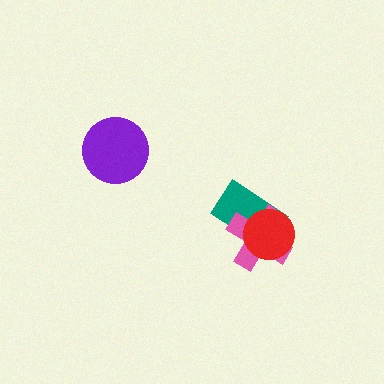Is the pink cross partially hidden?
Yes, it is partially covered by another shape.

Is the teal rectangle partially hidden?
Yes, it is partially covered by another shape.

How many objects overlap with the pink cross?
2 objects overlap with the pink cross.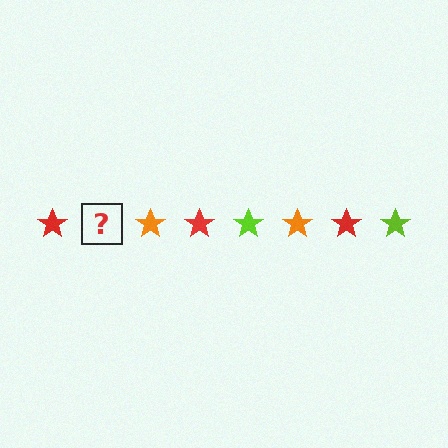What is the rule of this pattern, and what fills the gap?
The rule is that the pattern cycles through red, lime, orange stars. The gap should be filled with a lime star.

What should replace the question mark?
The question mark should be replaced with a lime star.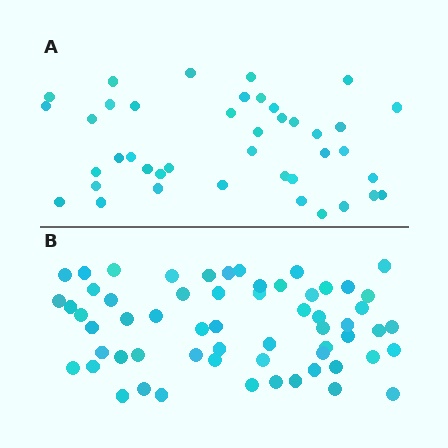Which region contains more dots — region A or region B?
Region B (the bottom region) has more dots.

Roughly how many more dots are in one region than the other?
Region B has approximately 20 more dots than region A.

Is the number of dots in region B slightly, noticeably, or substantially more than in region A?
Region B has substantially more. The ratio is roughly 1.5 to 1.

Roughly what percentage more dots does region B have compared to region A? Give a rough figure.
About 45% more.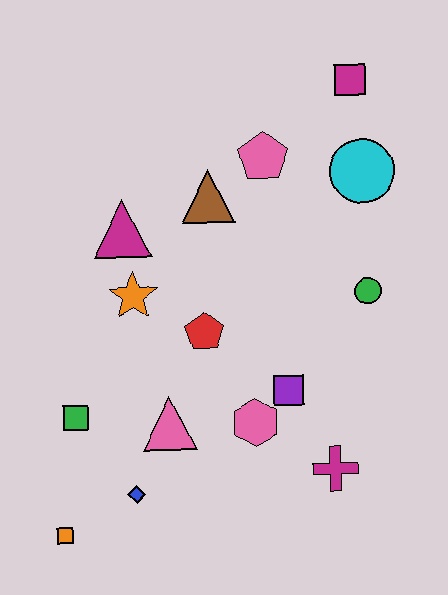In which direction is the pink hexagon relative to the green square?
The pink hexagon is to the right of the green square.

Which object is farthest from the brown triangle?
The orange square is farthest from the brown triangle.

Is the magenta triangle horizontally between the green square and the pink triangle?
Yes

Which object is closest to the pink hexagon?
The purple square is closest to the pink hexagon.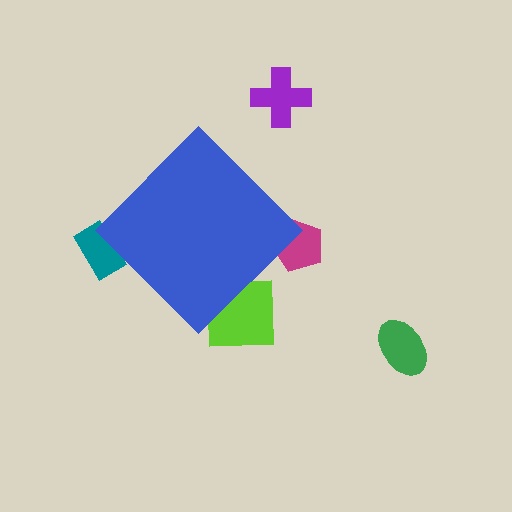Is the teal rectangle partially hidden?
Yes, the teal rectangle is partially hidden behind the blue diamond.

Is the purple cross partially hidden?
No, the purple cross is fully visible.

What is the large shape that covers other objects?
A blue diamond.